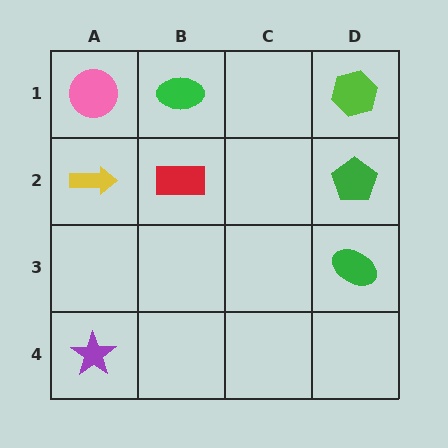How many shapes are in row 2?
3 shapes.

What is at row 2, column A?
A yellow arrow.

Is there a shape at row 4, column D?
No, that cell is empty.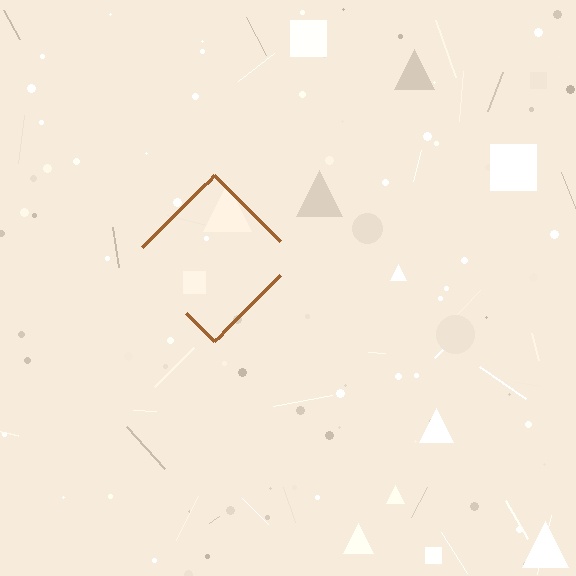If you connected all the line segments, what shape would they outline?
They would outline a diamond.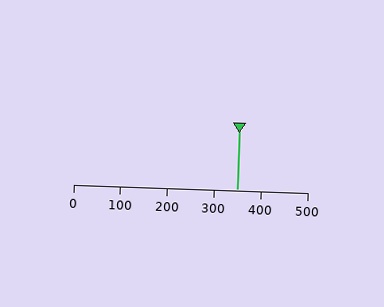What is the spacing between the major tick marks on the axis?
The major ticks are spaced 100 apart.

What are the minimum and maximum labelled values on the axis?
The axis runs from 0 to 500.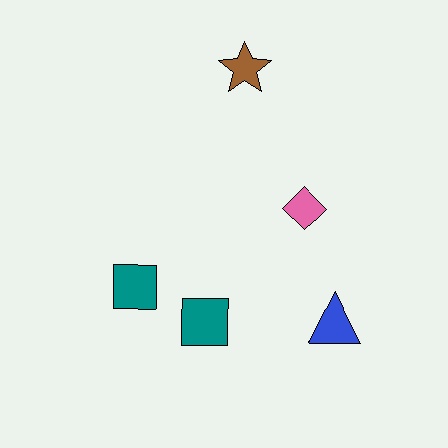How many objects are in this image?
There are 5 objects.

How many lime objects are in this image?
There are no lime objects.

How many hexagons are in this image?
There are no hexagons.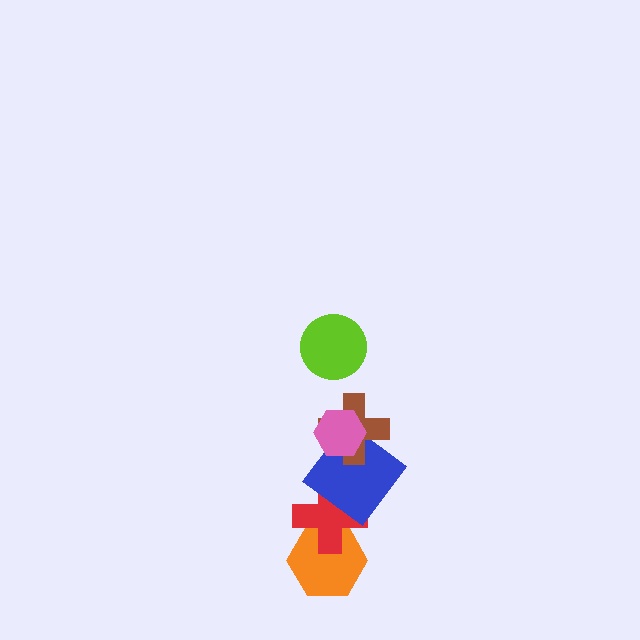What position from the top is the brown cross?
The brown cross is 3rd from the top.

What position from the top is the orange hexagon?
The orange hexagon is 6th from the top.